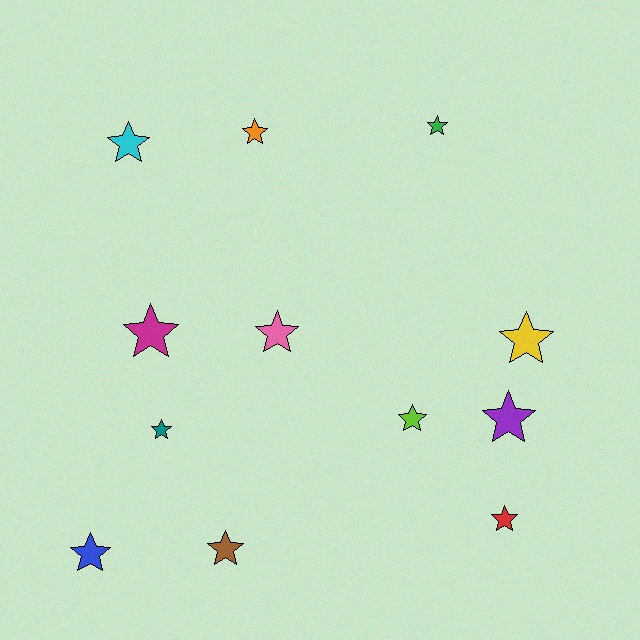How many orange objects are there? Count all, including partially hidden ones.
There is 1 orange object.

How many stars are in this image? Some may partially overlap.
There are 12 stars.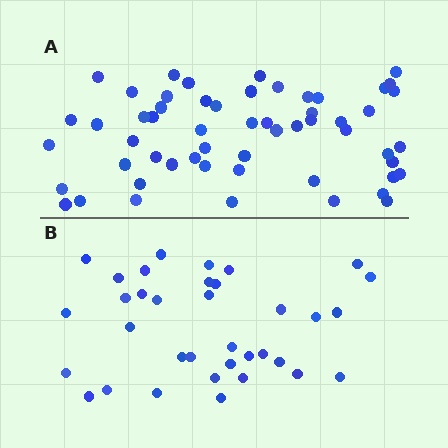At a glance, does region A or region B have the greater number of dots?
Region A (the top region) has more dots.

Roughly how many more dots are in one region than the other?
Region A has approximately 20 more dots than region B.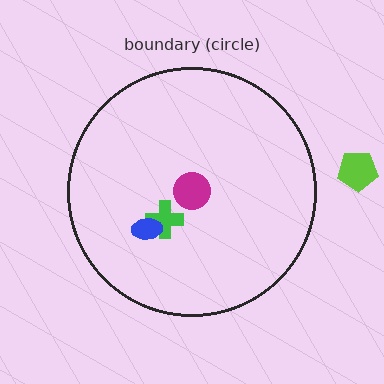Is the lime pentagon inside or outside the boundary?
Outside.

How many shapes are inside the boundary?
3 inside, 1 outside.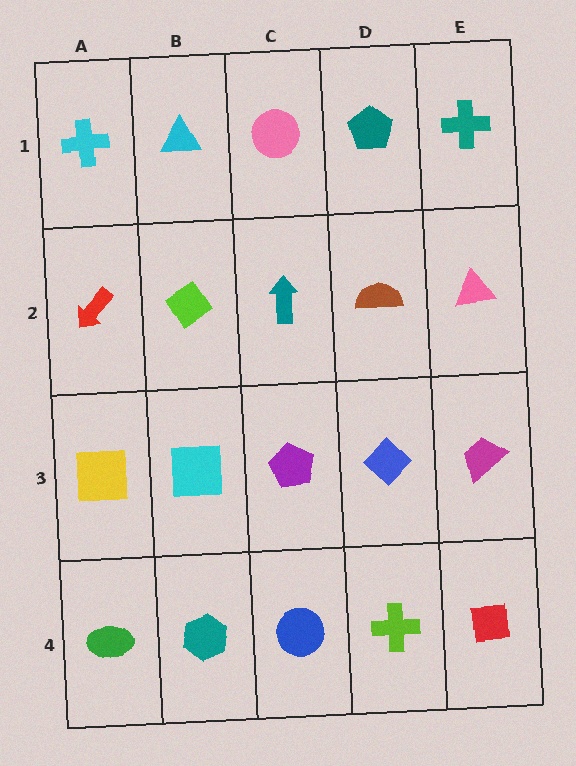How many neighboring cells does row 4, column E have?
2.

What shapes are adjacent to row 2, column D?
A teal pentagon (row 1, column D), a blue diamond (row 3, column D), a teal arrow (row 2, column C), a pink triangle (row 2, column E).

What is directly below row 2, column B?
A cyan square.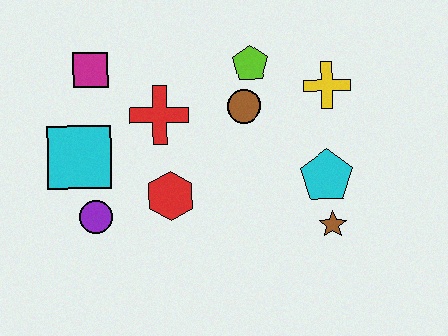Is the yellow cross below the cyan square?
No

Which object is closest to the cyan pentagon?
The brown star is closest to the cyan pentagon.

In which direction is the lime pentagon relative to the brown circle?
The lime pentagon is above the brown circle.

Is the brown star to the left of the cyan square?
No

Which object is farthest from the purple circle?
The yellow cross is farthest from the purple circle.